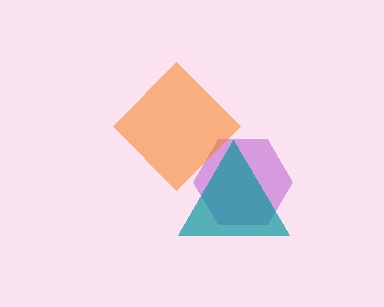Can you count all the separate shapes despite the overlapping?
Yes, there are 3 separate shapes.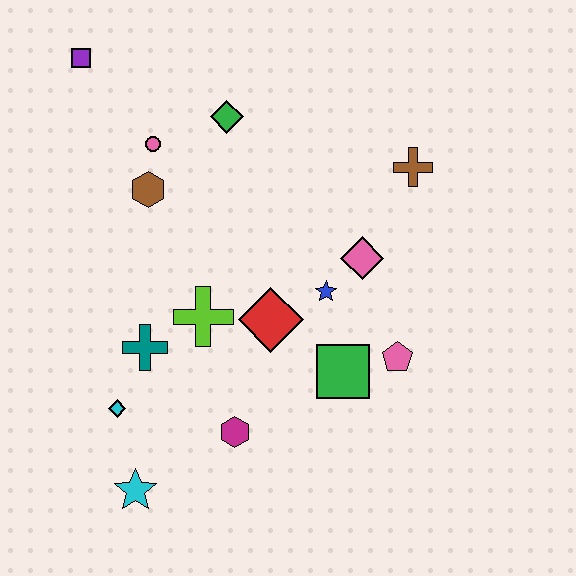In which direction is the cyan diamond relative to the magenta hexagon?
The cyan diamond is to the left of the magenta hexagon.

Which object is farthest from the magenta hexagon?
The purple square is farthest from the magenta hexagon.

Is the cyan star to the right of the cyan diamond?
Yes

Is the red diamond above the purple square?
No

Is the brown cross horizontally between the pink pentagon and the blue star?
No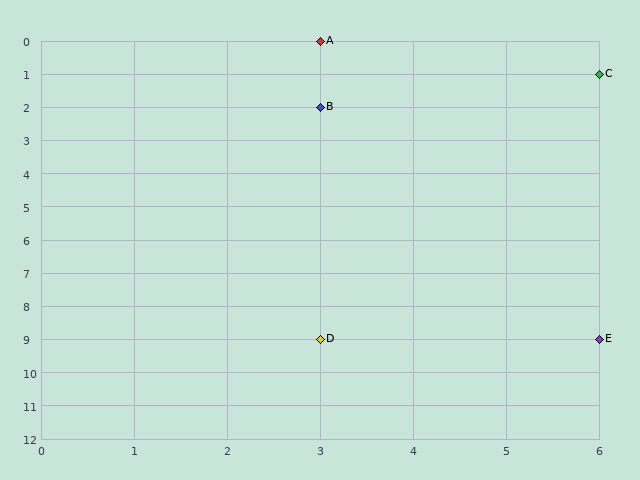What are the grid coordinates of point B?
Point B is at grid coordinates (3, 2).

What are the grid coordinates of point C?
Point C is at grid coordinates (6, 1).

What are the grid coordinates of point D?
Point D is at grid coordinates (3, 9).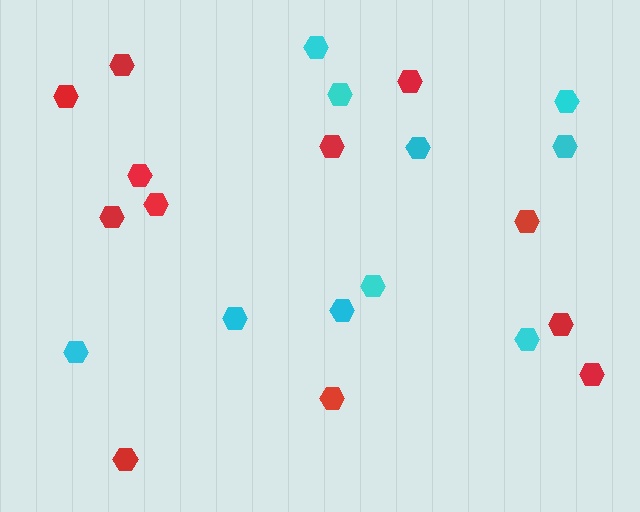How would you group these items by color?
There are 2 groups: one group of cyan hexagons (10) and one group of red hexagons (12).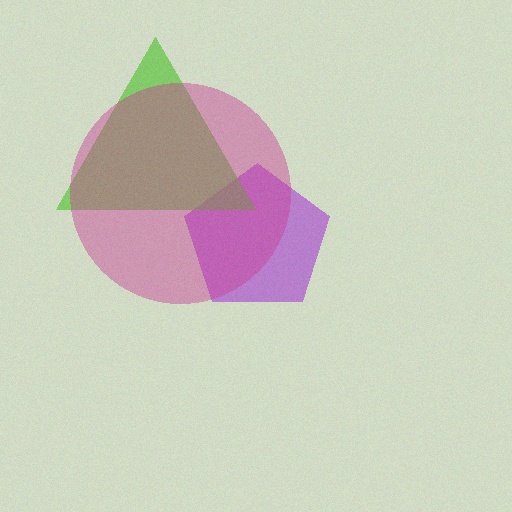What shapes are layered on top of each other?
The layered shapes are: a purple pentagon, a lime triangle, a magenta circle.